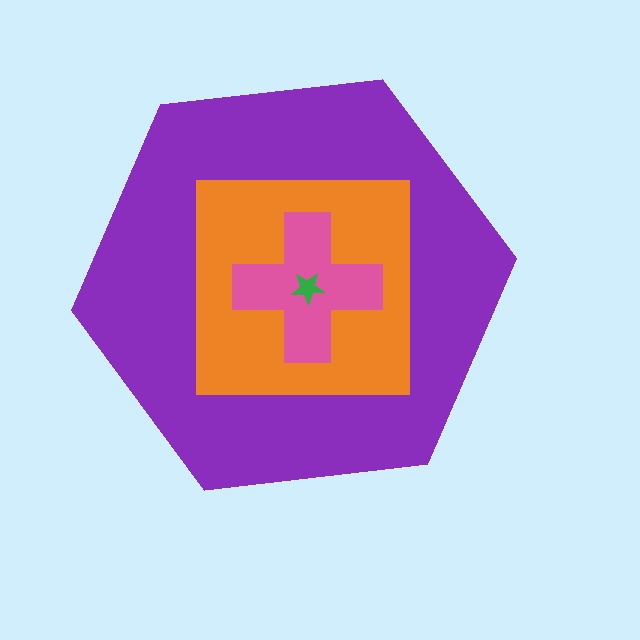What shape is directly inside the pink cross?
The green star.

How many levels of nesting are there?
4.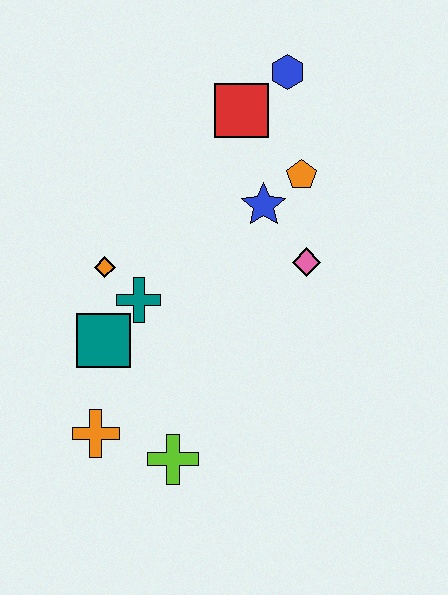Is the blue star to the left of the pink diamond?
Yes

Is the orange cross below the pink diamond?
Yes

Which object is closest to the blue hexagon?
The red square is closest to the blue hexagon.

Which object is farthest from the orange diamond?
The blue hexagon is farthest from the orange diamond.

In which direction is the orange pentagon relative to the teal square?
The orange pentagon is to the right of the teal square.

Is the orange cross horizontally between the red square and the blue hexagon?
No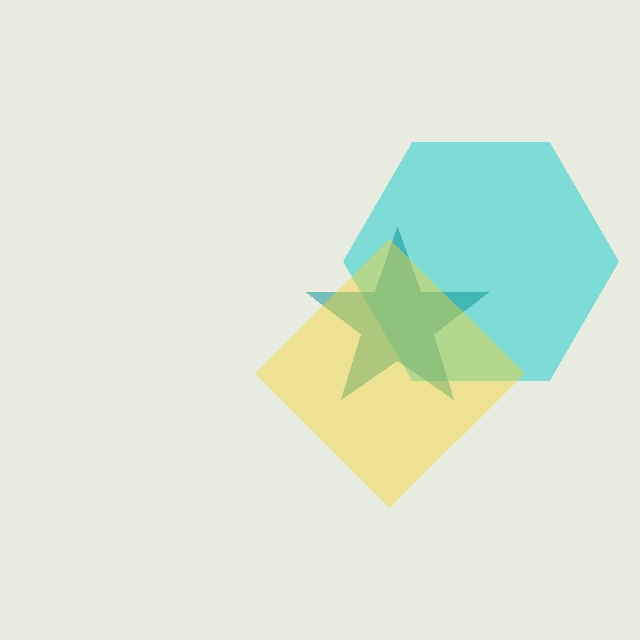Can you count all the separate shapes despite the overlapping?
Yes, there are 3 separate shapes.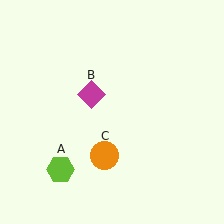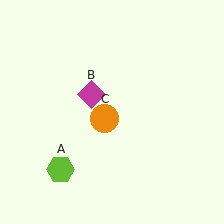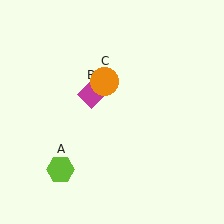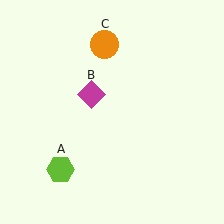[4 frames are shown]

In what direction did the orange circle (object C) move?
The orange circle (object C) moved up.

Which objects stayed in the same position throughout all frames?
Lime hexagon (object A) and magenta diamond (object B) remained stationary.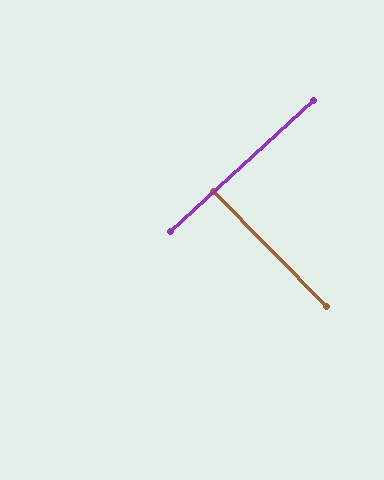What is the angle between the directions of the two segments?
Approximately 88 degrees.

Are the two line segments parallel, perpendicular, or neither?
Perpendicular — they meet at approximately 88°.